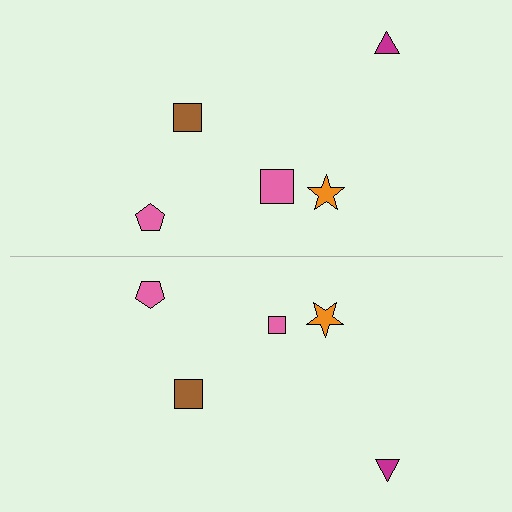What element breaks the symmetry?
The pink square on the bottom side has a different size than its mirror counterpart.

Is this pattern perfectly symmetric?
No, the pattern is not perfectly symmetric. The pink square on the bottom side has a different size than its mirror counterpart.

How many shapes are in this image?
There are 10 shapes in this image.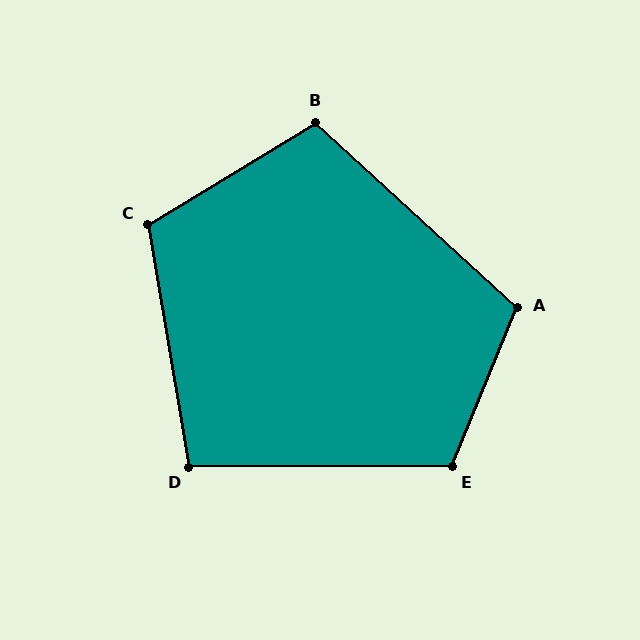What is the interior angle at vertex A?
Approximately 110 degrees (obtuse).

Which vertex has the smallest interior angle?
D, at approximately 100 degrees.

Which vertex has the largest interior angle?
E, at approximately 112 degrees.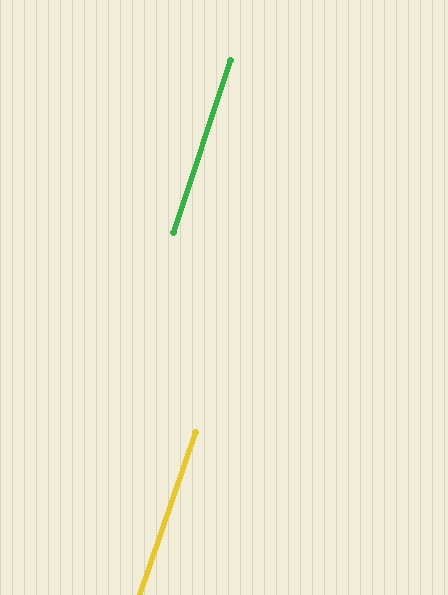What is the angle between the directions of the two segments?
Approximately 1 degree.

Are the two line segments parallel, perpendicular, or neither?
Parallel — their directions differ by only 0.9°.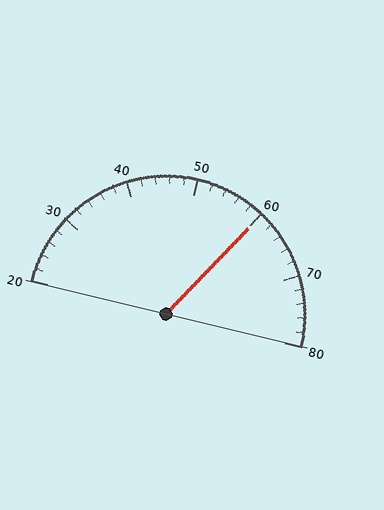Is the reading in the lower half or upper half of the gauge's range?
The reading is in the upper half of the range (20 to 80).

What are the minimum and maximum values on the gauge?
The gauge ranges from 20 to 80.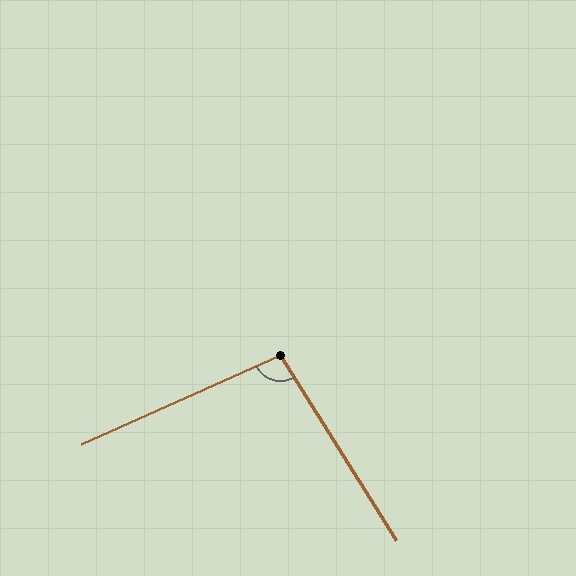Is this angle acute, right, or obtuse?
It is obtuse.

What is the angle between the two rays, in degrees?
Approximately 98 degrees.